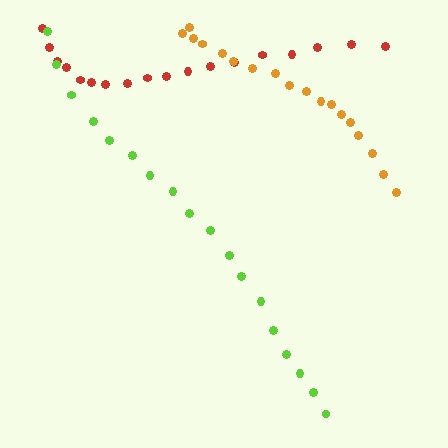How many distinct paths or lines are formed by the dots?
There are 3 distinct paths.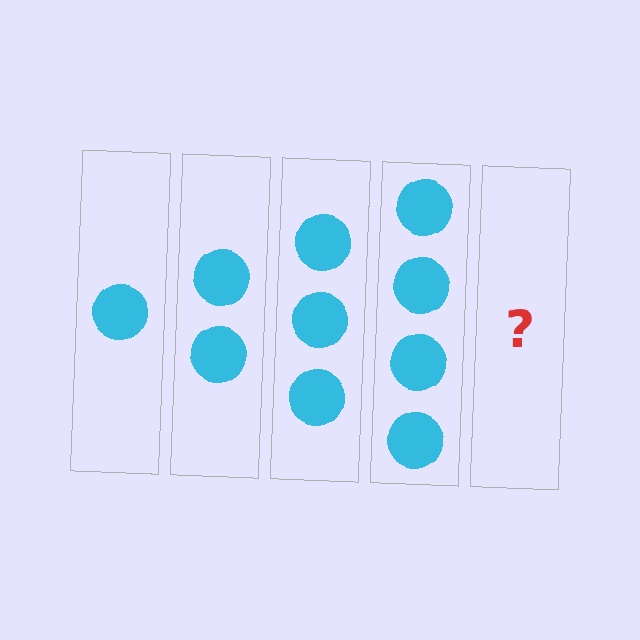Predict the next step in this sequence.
The next step is 5 circles.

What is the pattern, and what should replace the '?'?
The pattern is that each step adds one more circle. The '?' should be 5 circles.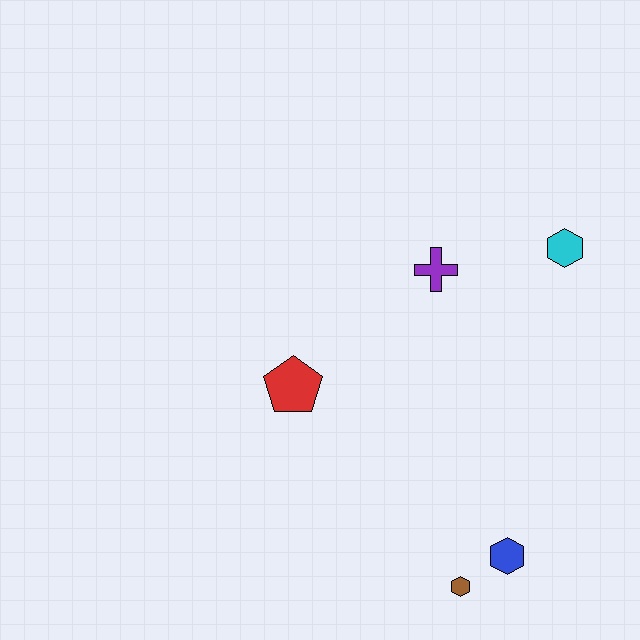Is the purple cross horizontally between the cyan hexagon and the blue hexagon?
No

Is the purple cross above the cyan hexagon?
No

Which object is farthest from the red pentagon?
The cyan hexagon is farthest from the red pentagon.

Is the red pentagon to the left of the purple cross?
Yes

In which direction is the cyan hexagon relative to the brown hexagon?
The cyan hexagon is above the brown hexagon.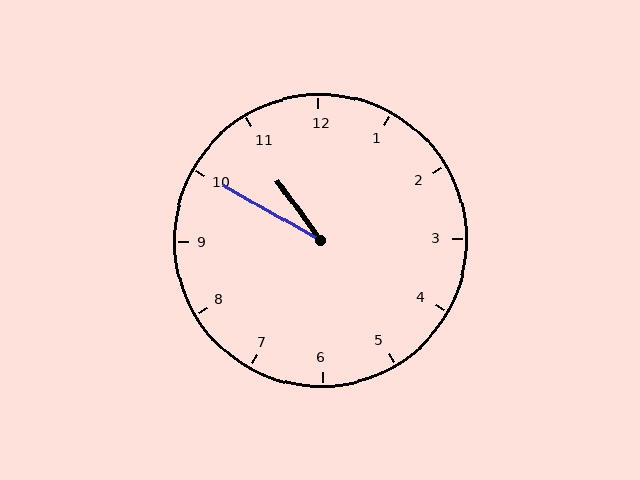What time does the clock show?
10:50.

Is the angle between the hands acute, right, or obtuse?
It is acute.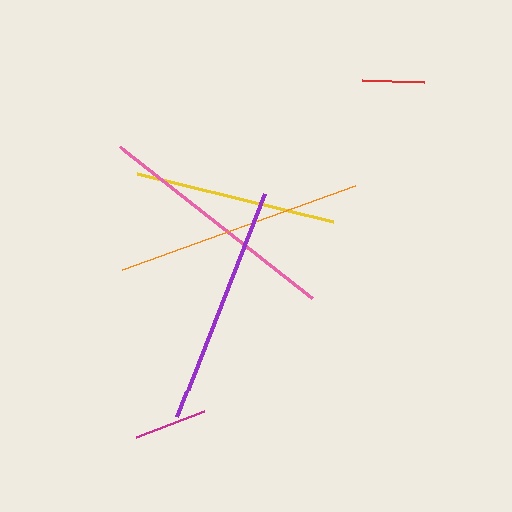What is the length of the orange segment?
The orange segment is approximately 248 pixels long.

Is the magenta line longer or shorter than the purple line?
The purple line is longer than the magenta line.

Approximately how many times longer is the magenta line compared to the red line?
The magenta line is approximately 1.2 times the length of the red line.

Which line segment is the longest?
The orange line is the longest at approximately 248 pixels.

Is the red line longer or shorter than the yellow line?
The yellow line is longer than the red line.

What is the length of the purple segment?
The purple segment is approximately 239 pixels long.